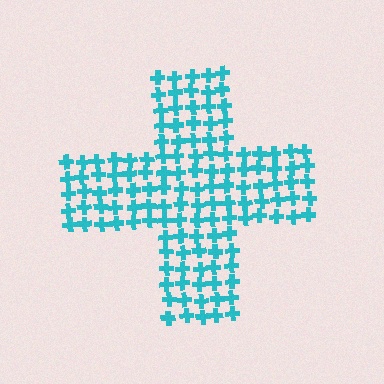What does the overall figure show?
The overall figure shows a cross.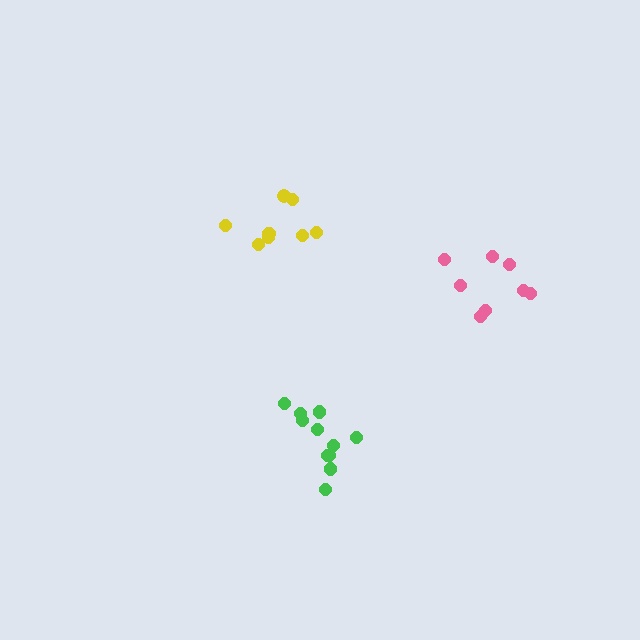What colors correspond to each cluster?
The clusters are colored: yellow, pink, green.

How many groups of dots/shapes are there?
There are 3 groups.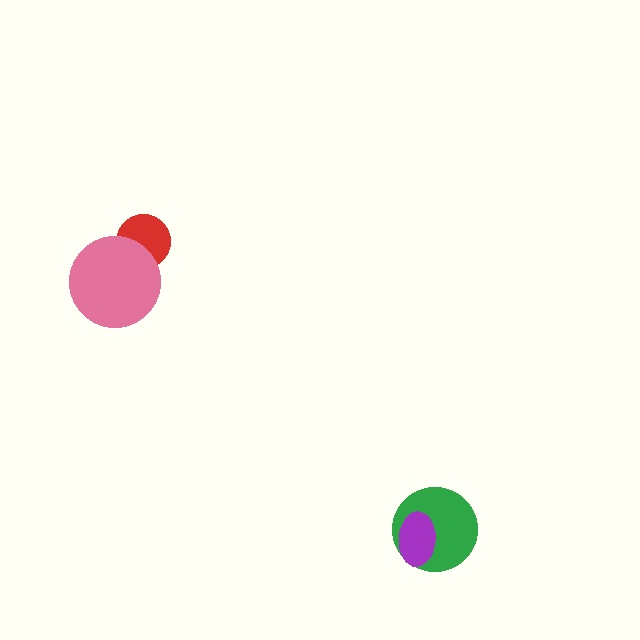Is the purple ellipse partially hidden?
No, no other shape covers it.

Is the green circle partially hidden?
Yes, it is partially covered by another shape.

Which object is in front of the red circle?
The pink circle is in front of the red circle.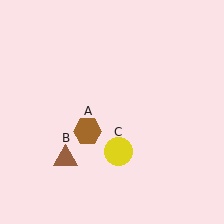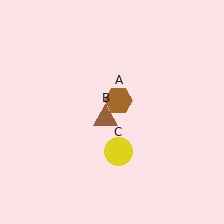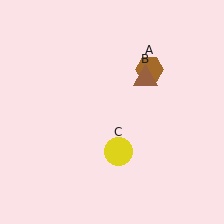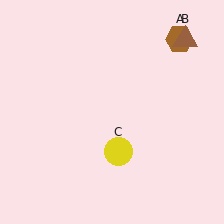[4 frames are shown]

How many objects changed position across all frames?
2 objects changed position: brown hexagon (object A), brown triangle (object B).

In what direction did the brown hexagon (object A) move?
The brown hexagon (object A) moved up and to the right.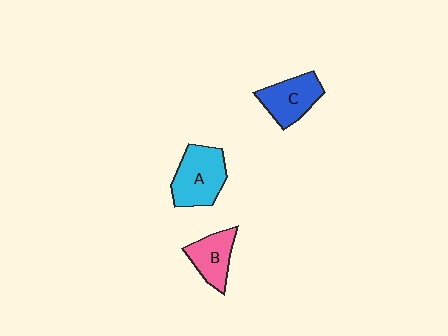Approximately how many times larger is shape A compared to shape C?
Approximately 1.2 times.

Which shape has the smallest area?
Shape B (pink).